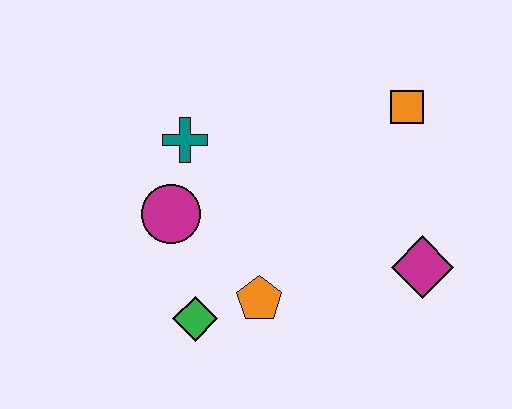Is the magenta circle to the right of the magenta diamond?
No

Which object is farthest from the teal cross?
The magenta diamond is farthest from the teal cross.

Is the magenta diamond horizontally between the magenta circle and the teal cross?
No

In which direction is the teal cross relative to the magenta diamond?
The teal cross is to the left of the magenta diamond.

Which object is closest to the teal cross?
The magenta circle is closest to the teal cross.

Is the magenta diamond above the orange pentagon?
Yes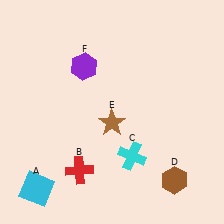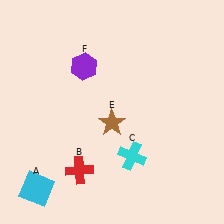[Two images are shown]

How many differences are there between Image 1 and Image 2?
There is 1 difference between the two images.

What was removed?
The brown hexagon (D) was removed in Image 2.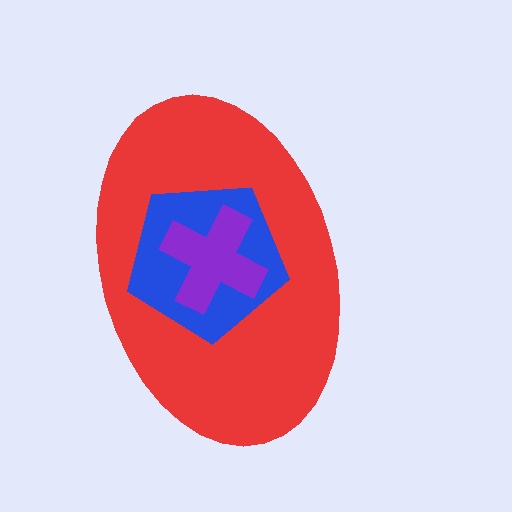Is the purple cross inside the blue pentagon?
Yes.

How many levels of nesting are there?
3.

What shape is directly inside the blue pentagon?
The purple cross.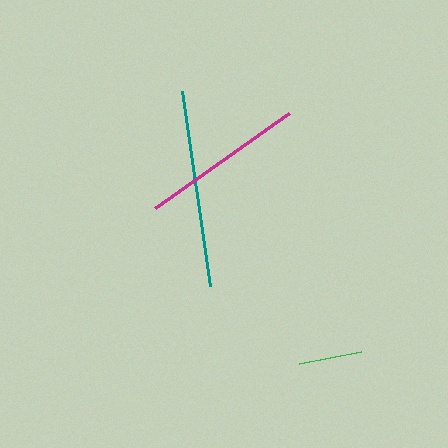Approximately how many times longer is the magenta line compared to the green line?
The magenta line is approximately 2.6 times the length of the green line.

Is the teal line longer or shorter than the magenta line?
The teal line is longer than the magenta line.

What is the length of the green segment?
The green segment is approximately 63 pixels long.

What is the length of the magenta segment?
The magenta segment is approximately 164 pixels long.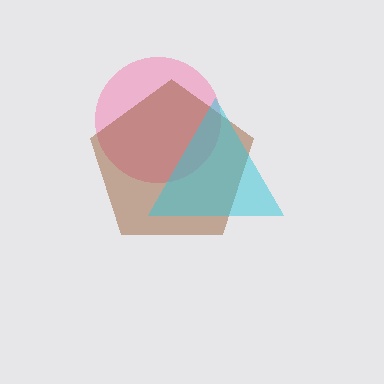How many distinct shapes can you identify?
There are 3 distinct shapes: a pink circle, a brown pentagon, a cyan triangle.